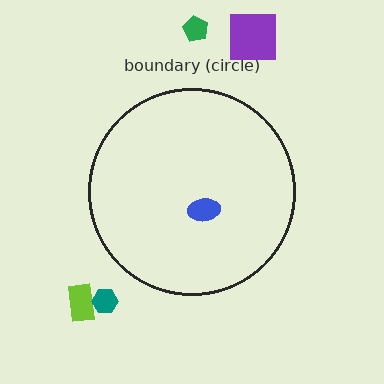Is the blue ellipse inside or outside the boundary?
Inside.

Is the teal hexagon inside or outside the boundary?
Outside.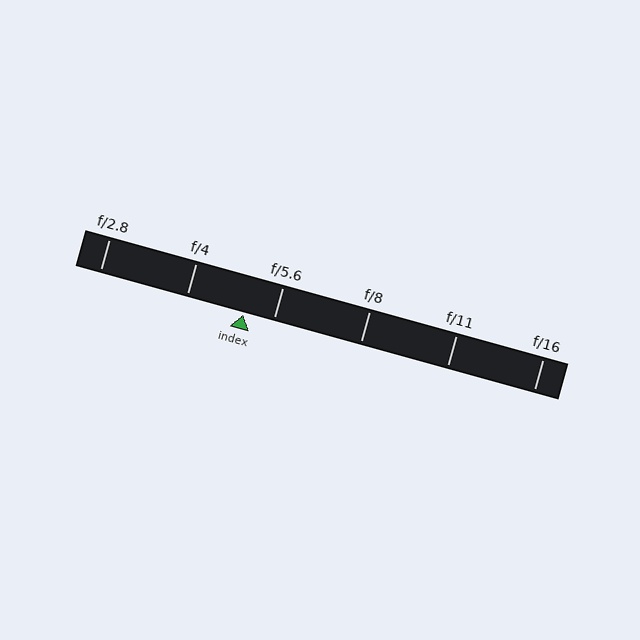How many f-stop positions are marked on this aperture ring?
There are 6 f-stop positions marked.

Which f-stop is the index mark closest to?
The index mark is closest to f/5.6.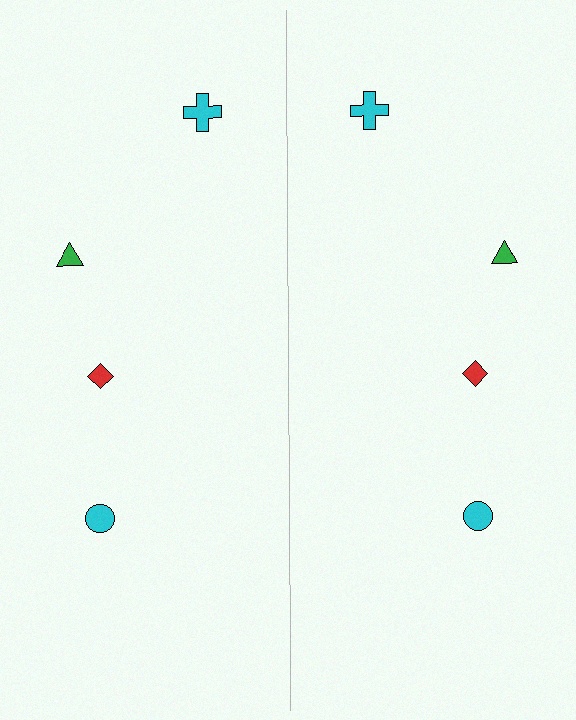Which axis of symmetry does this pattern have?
The pattern has a vertical axis of symmetry running through the center of the image.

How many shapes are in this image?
There are 8 shapes in this image.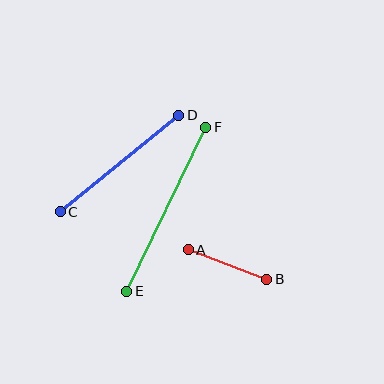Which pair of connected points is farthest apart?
Points E and F are farthest apart.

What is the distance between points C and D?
The distance is approximately 153 pixels.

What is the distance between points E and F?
The distance is approximately 182 pixels.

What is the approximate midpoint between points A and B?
The midpoint is at approximately (228, 265) pixels.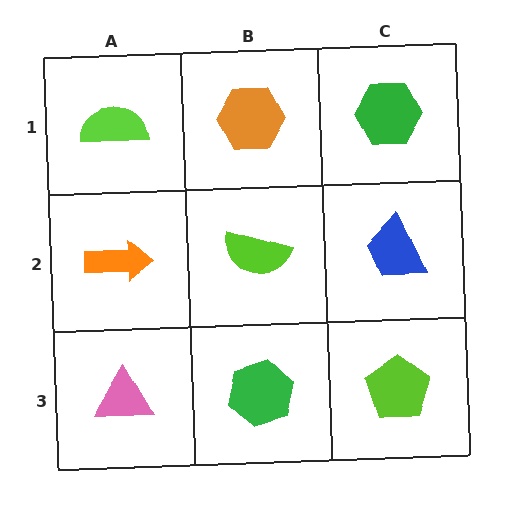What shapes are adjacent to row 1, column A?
An orange arrow (row 2, column A), an orange hexagon (row 1, column B).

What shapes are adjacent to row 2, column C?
A green hexagon (row 1, column C), a lime pentagon (row 3, column C), a lime semicircle (row 2, column B).